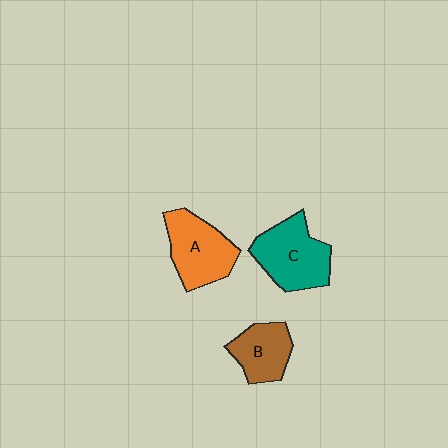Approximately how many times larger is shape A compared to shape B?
Approximately 1.3 times.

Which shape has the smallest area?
Shape B (brown).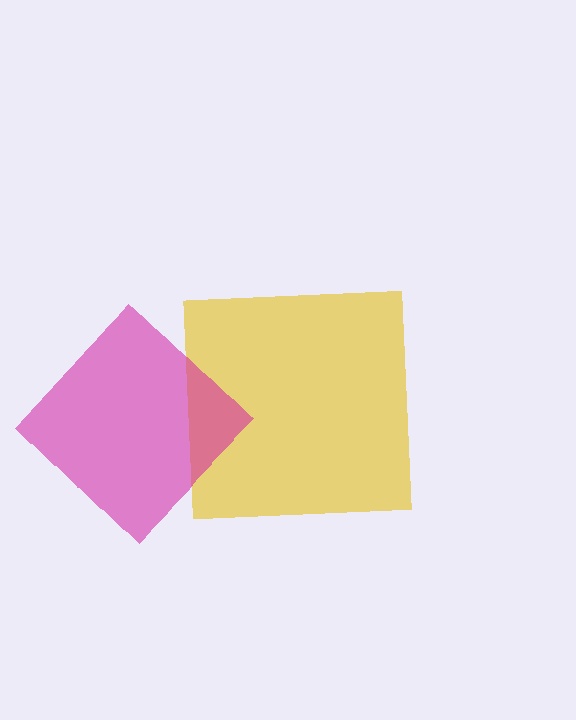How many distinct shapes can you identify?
There are 2 distinct shapes: a yellow square, a magenta diamond.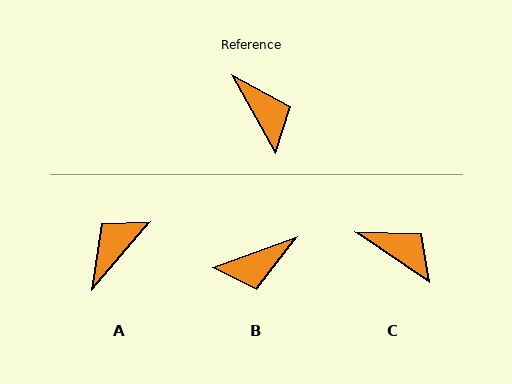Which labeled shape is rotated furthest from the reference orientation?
A, about 110 degrees away.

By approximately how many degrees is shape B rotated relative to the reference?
Approximately 99 degrees clockwise.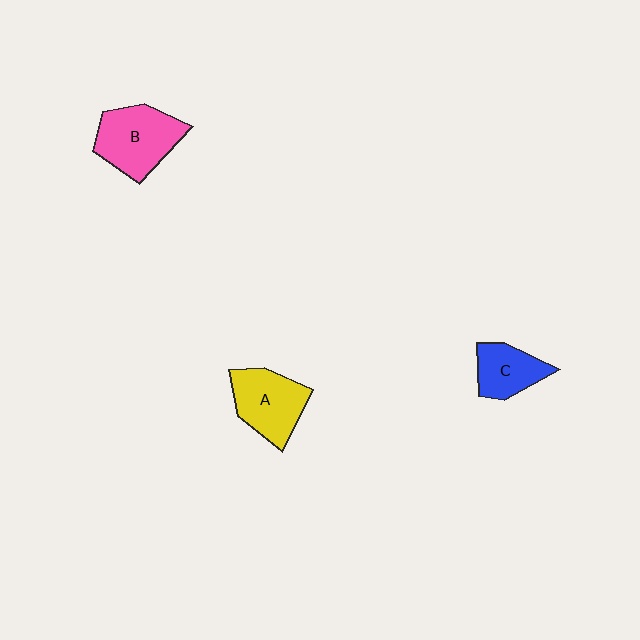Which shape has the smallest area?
Shape C (blue).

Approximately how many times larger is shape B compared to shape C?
Approximately 1.6 times.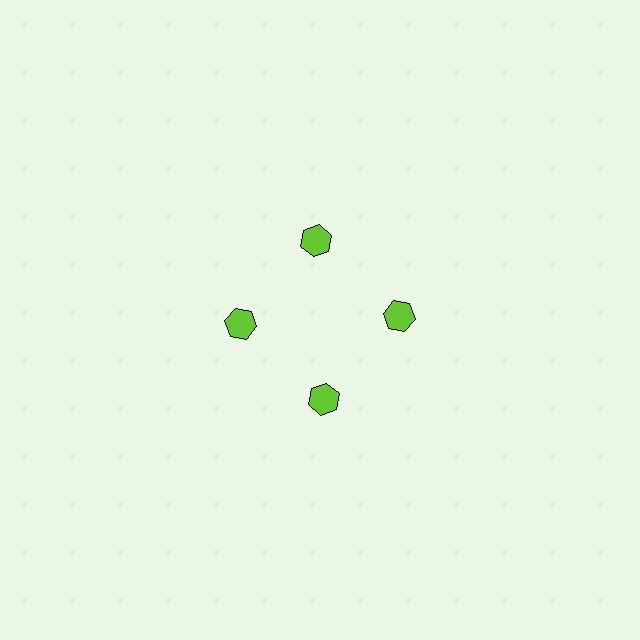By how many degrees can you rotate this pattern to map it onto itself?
The pattern maps onto itself every 90 degrees of rotation.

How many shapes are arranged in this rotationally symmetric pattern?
There are 4 shapes, arranged in 4 groups of 1.